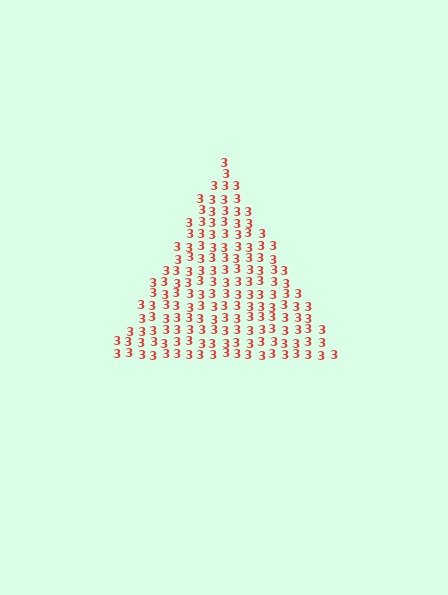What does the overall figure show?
The overall figure shows a triangle.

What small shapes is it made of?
It is made of small digit 3's.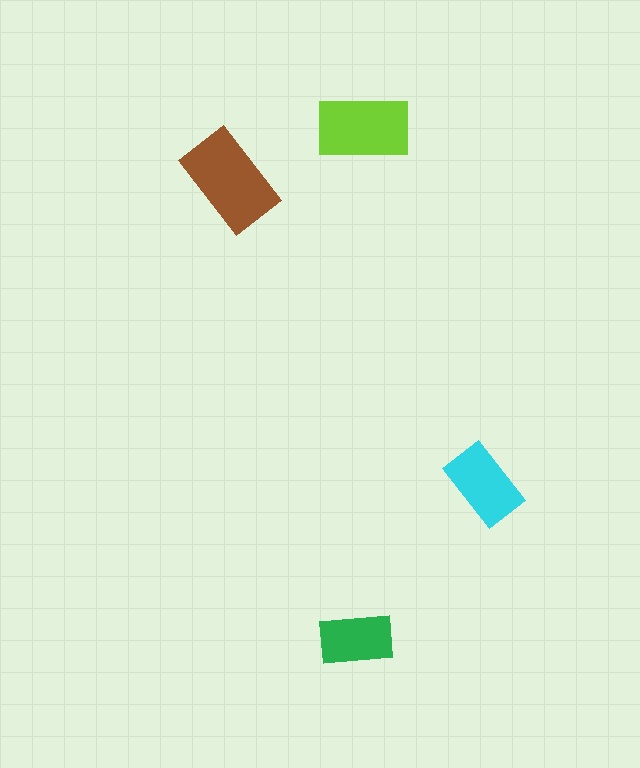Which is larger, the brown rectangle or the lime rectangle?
The brown one.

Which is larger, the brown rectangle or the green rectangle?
The brown one.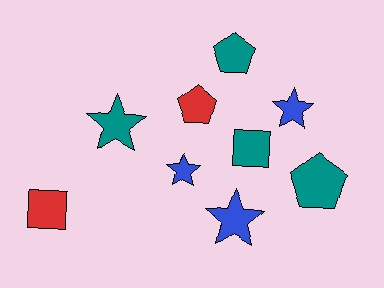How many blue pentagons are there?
There are no blue pentagons.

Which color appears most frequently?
Teal, with 4 objects.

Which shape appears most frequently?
Star, with 4 objects.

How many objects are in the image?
There are 9 objects.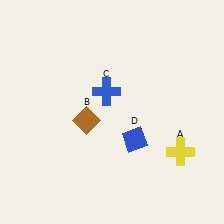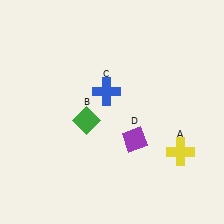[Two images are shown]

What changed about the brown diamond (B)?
In Image 1, B is brown. In Image 2, it changed to green.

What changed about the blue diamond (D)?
In Image 1, D is blue. In Image 2, it changed to purple.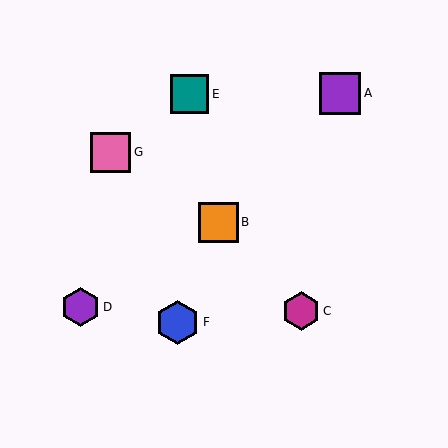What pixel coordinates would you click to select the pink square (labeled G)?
Click at (111, 152) to select the pink square G.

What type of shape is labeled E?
Shape E is a teal square.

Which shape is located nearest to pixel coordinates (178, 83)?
The teal square (labeled E) at (190, 94) is nearest to that location.